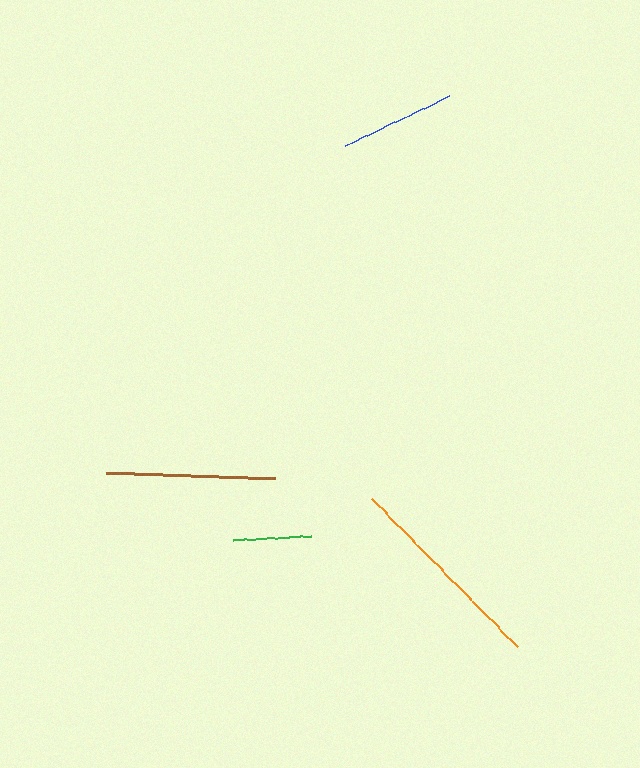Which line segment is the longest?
The orange line is the longest at approximately 208 pixels.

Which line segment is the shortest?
The green line is the shortest at approximately 77 pixels.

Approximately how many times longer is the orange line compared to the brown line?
The orange line is approximately 1.2 times the length of the brown line.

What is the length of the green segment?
The green segment is approximately 77 pixels long.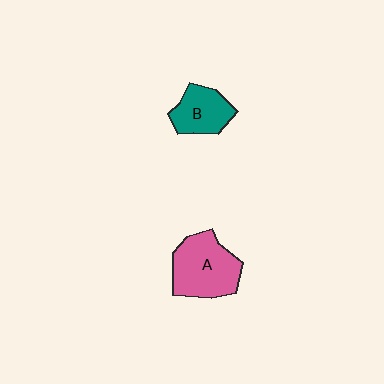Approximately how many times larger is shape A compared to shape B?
Approximately 1.5 times.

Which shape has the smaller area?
Shape B (teal).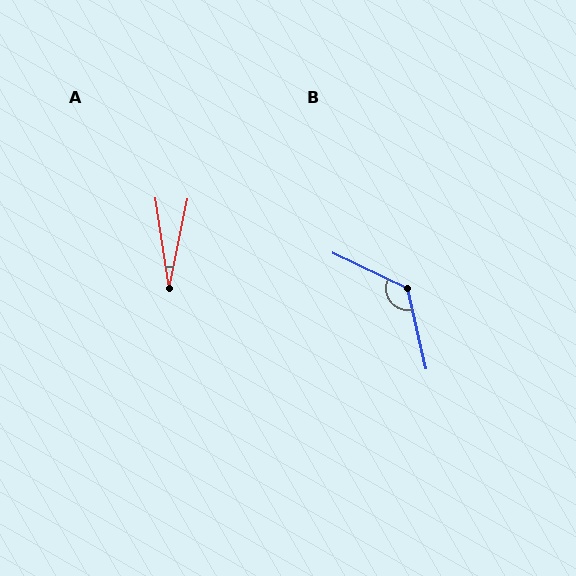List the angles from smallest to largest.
A (20°), B (129°).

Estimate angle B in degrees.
Approximately 129 degrees.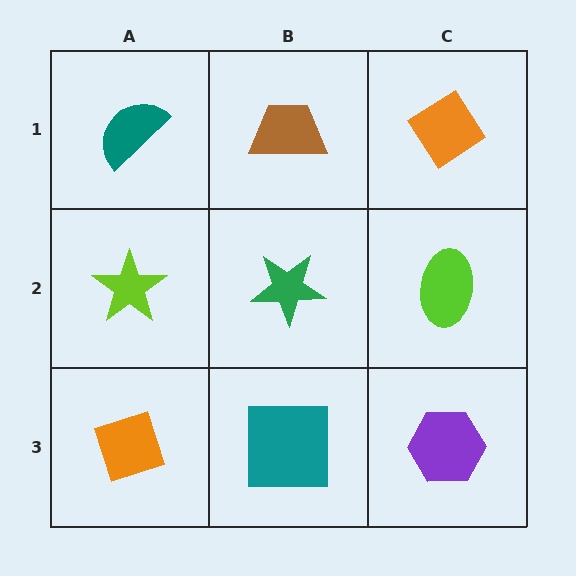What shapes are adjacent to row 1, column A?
A lime star (row 2, column A), a brown trapezoid (row 1, column B).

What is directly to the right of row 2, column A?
A green star.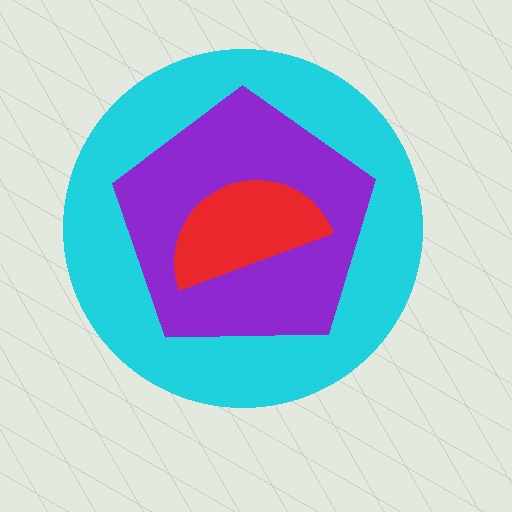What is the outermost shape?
The cyan circle.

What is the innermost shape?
The red semicircle.